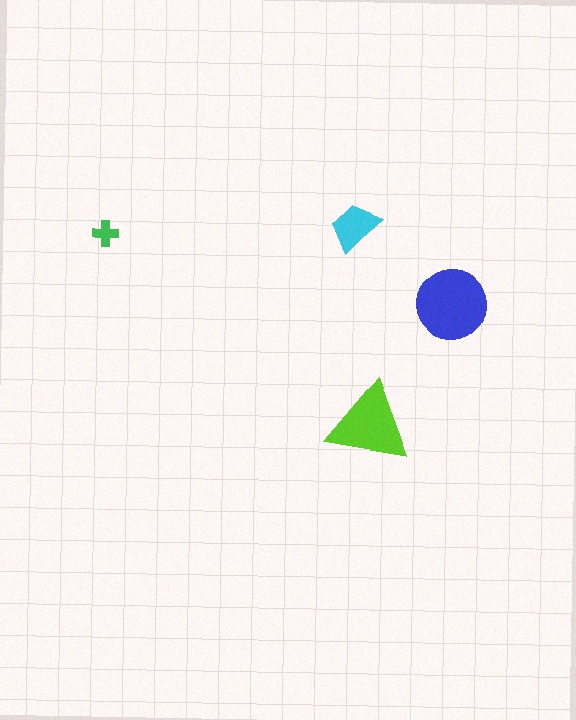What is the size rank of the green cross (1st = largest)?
4th.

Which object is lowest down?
The lime triangle is bottommost.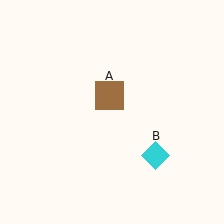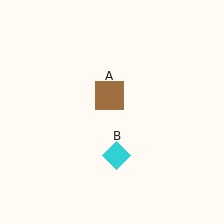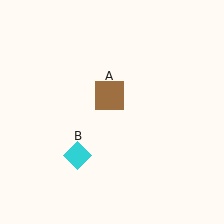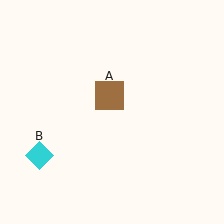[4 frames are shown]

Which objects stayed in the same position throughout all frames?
Brown square (object A) remained stationary.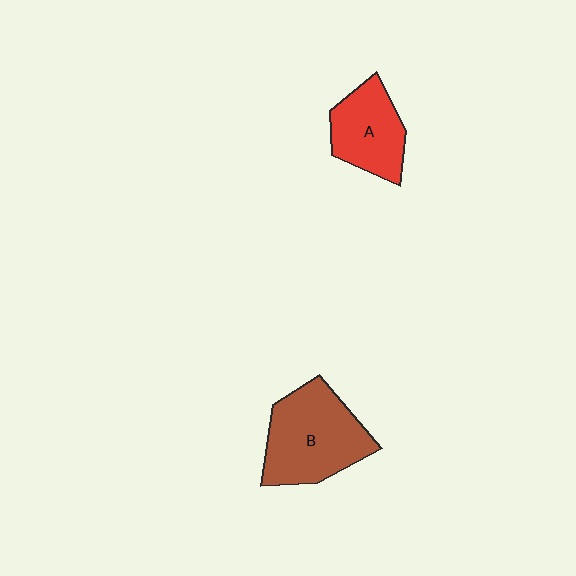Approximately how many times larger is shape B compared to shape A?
Approximately 1.5 times.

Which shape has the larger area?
Shape B (brown).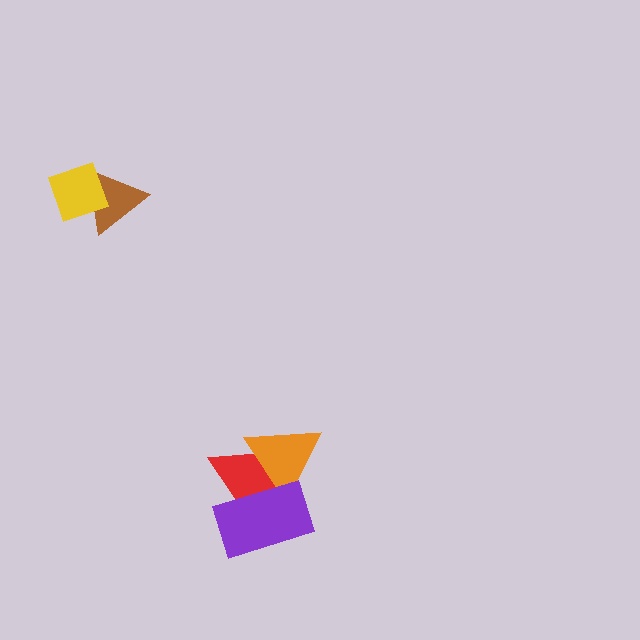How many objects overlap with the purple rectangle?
2 objects overlap with the purple rectangle.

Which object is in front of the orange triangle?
The purple rectangle is in front of the orange triangle.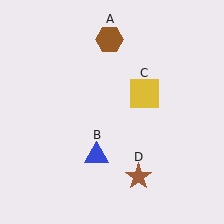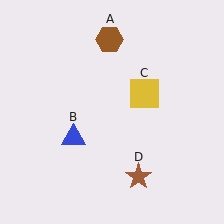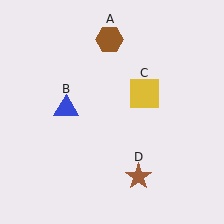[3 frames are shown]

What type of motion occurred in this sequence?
The blue triangle (object B) rotated clockwise around the center of the scene.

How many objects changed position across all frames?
1 object changed position: blue triangle (object B).